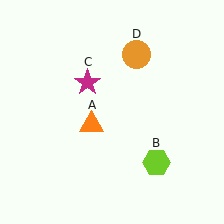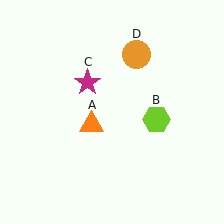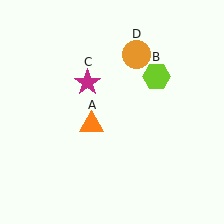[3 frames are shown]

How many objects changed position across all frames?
1 object changed position: lime hexagon (object B).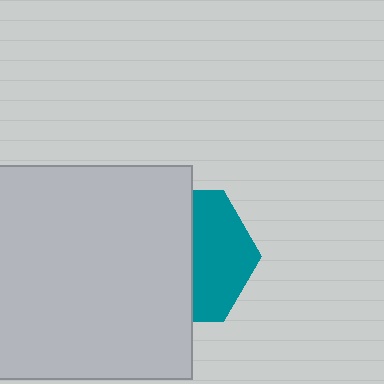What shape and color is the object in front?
The object in front is a light gray square.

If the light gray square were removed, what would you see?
You would see the complete teal hexagon.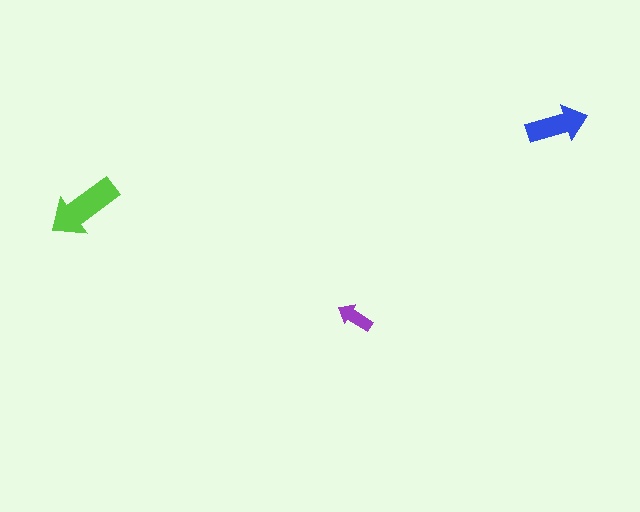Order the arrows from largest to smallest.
the lime one, the blue one, the purple one.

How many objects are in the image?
There are 3 objects in the image.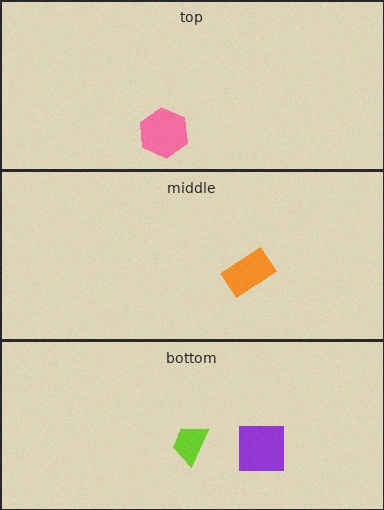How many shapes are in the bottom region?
2.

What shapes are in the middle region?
The orange rectangle.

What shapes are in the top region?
The pink hexagon.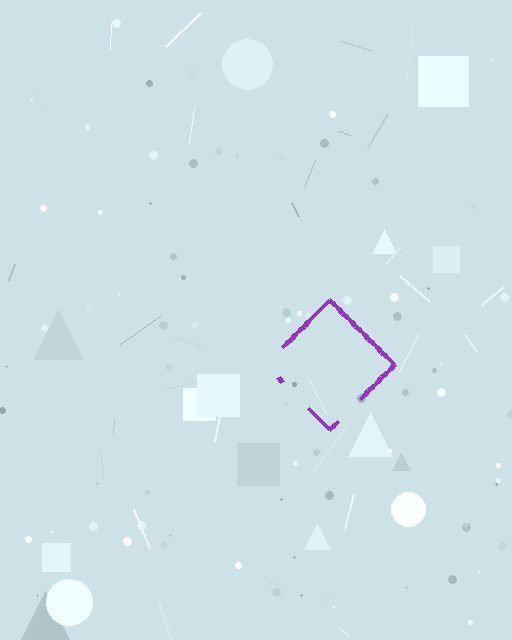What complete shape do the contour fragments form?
The contour fragments form a diamond.